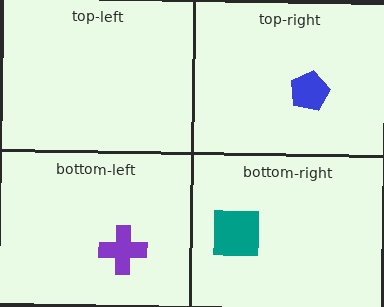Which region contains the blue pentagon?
The top-right region.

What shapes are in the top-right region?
The blue pentagon.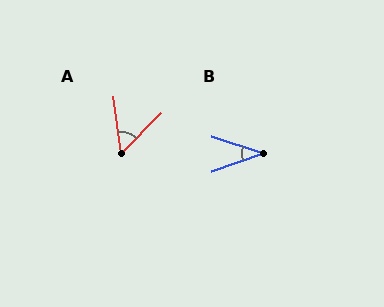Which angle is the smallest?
B, at approximately 37 degrees.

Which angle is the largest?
A, at approximately 53 degrees.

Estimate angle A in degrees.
Approximately 53 degrees.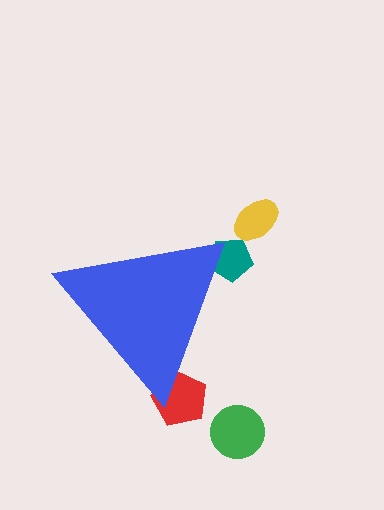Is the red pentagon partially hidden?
Yes, the red pentagon is partially hidden behind the blue triangle.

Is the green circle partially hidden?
No, the green circle is fully visible.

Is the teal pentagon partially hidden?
Yes, the teal pentagon is partially hidden behind the blue triangle.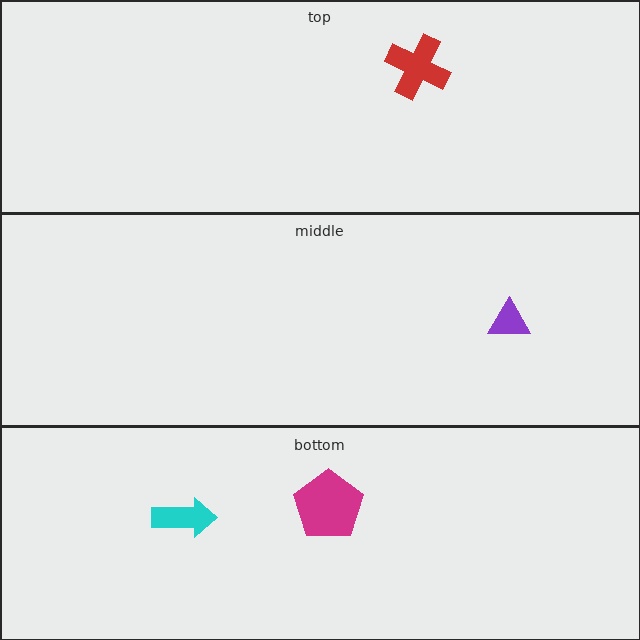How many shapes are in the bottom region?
2.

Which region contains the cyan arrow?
The bottom region.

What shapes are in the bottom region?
The cyan arrow, the magenta pentagon.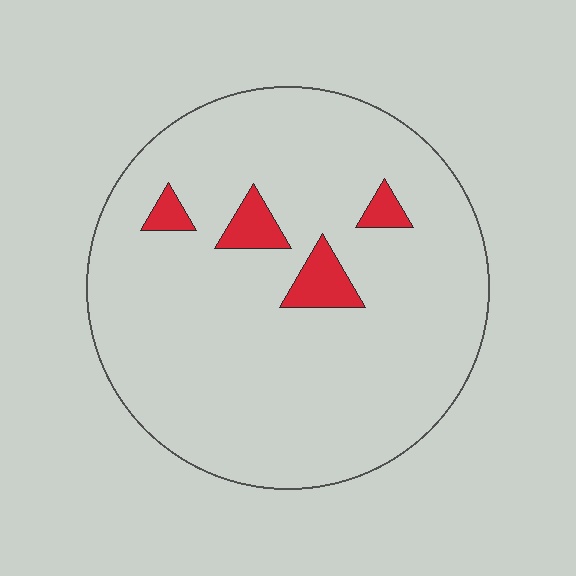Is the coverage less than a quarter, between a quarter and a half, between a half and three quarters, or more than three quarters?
Less than a quarter.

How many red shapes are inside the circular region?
4.